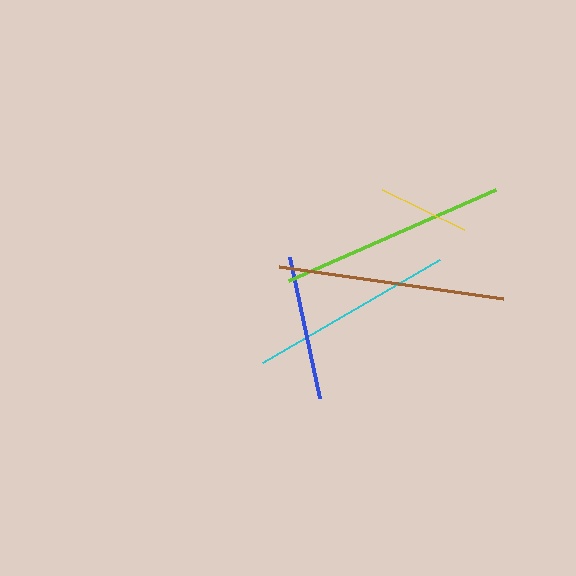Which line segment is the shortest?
The yellow line is the shortest at approximately 91 pixels.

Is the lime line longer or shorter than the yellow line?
The lime line is longer than the yellow line.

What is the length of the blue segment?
The blue segment is approximately 145 pixels long.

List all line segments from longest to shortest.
From longest to shortest: lime, brown, cyan, blue, yellow.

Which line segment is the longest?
The lime line is the longest at approximately 226 pixels.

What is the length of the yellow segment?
The yellow segment is approximately 91 pixels long.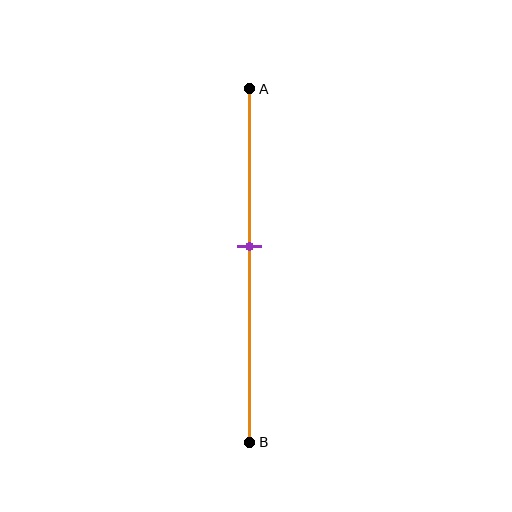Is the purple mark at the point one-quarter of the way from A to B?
No, the mark is at about 45% from A, not at the 25% one-quarter point.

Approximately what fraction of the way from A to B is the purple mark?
The purple mark is approximately 45% of the way from A to B.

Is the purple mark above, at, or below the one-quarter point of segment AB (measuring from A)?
The purple mark is below the one-quarter point of segment AB.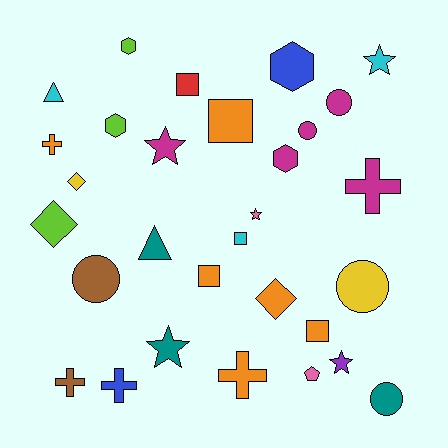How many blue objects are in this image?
There are 2 blue objects.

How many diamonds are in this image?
There are 3 diamonds.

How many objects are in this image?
There are 30 objects.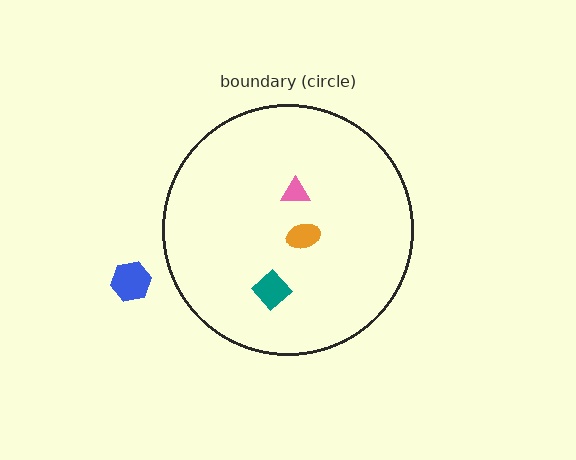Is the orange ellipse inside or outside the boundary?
Inside.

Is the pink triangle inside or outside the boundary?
Inside.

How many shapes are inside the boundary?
3 inside, 1 outside.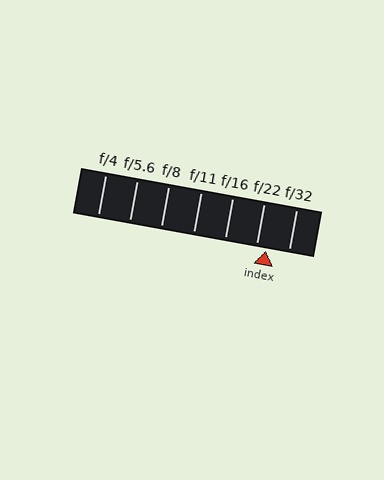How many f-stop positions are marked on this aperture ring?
There are 7 f-stop positions marked.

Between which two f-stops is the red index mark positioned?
The index mark is between f/22 and f/32.